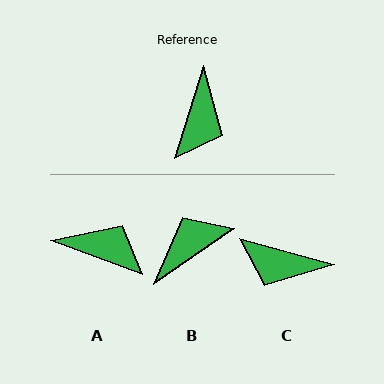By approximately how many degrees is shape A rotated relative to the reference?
Approximately 87 degrees counter-clockwise.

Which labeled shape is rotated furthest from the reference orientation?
B, about 141 degrees away.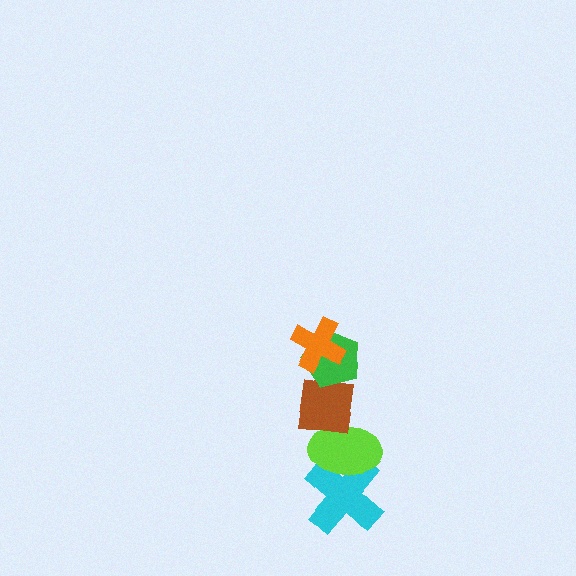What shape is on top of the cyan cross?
The lime ellipse is on top of the cyan cross.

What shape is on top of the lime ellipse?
The brown square is on top of the lime ellipse.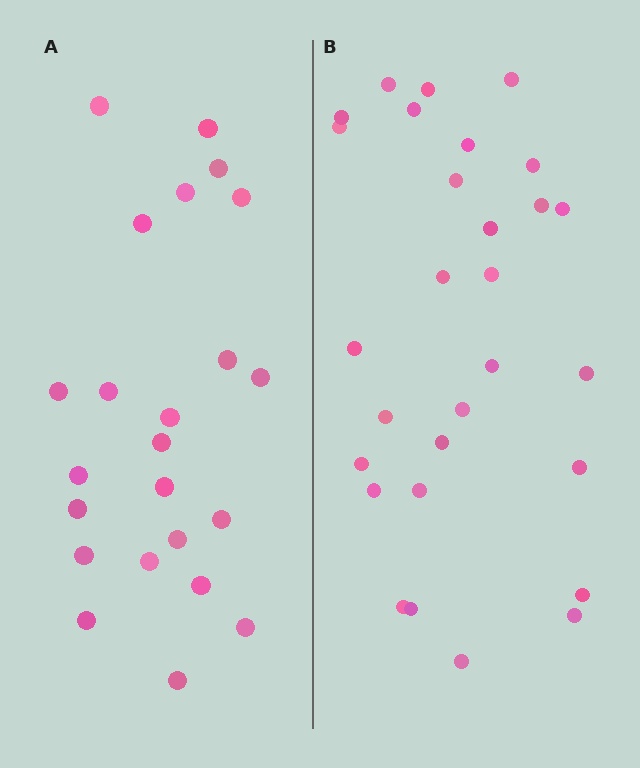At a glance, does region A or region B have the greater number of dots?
Region B (the right region) has more dots.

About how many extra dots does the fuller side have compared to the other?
Region B has about 6 more dots than region A.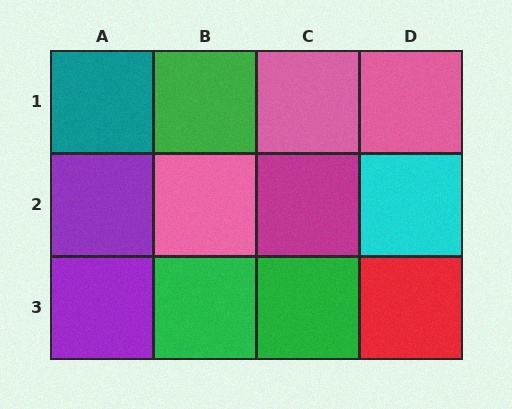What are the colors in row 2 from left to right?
Purple, pink, magenta, cyan.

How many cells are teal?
1 cell is teal.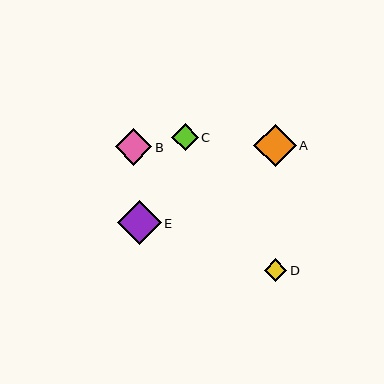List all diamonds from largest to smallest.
From largest to smallest: E, A, B, C, D.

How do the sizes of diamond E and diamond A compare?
Diamond E and diamond A are approximately the same size.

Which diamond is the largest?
Diamond E is the largest with a size of approximately 44 pixels.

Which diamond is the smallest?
Diamond D is the smallest with a size of approximately 23 pixels.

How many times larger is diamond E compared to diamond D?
Diamond E is approximately 1.9 times the size of diamond D.